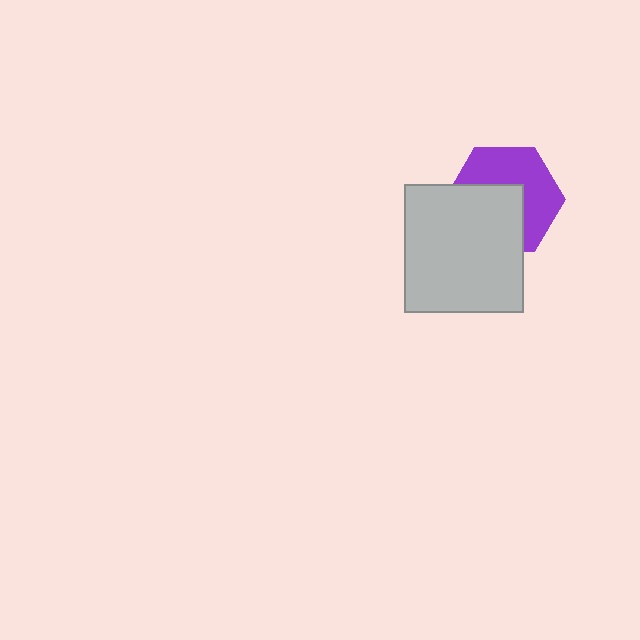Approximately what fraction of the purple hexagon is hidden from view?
Roughly 48% of the purple hexagon is hidden behind the light gray rectangle.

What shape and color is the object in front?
The object in front is a light gray rectangle.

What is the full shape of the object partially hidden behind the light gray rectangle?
The partially hidden object is a purple hexagon.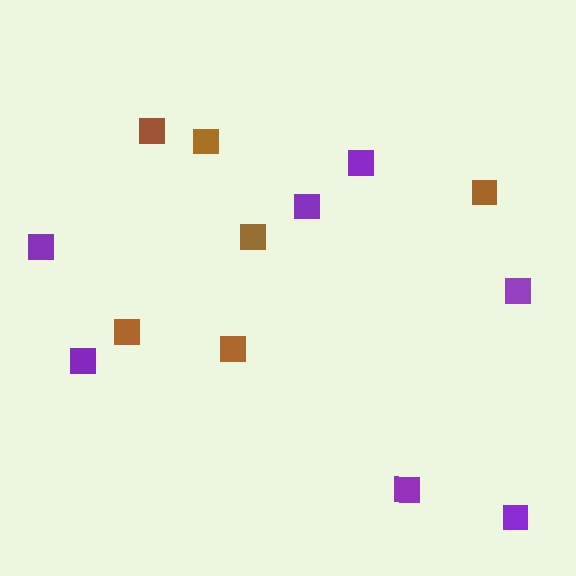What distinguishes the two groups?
There are 2 groups: one group of brown squares (6) and one group of purple squares (7).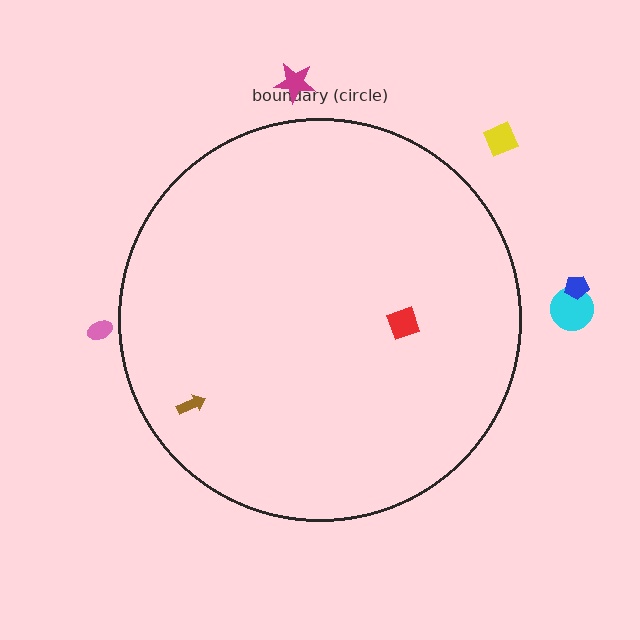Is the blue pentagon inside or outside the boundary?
Outside.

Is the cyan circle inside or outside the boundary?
Outside.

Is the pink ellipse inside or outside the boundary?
Outside.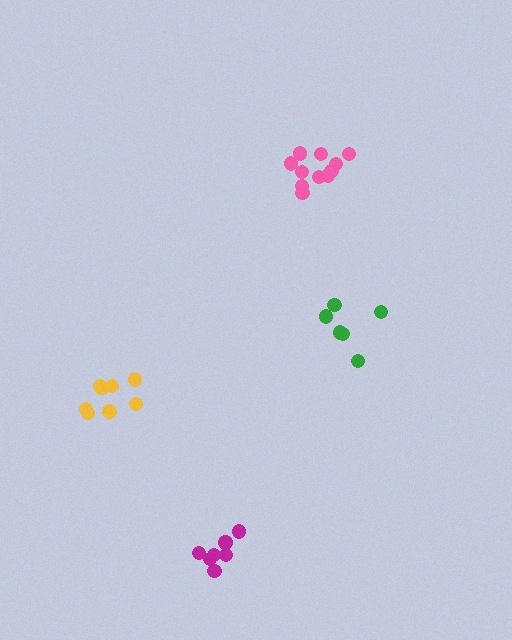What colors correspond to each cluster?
The clusters are colored: green, pink, magenta, yellow.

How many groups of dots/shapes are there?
There are 4 groups.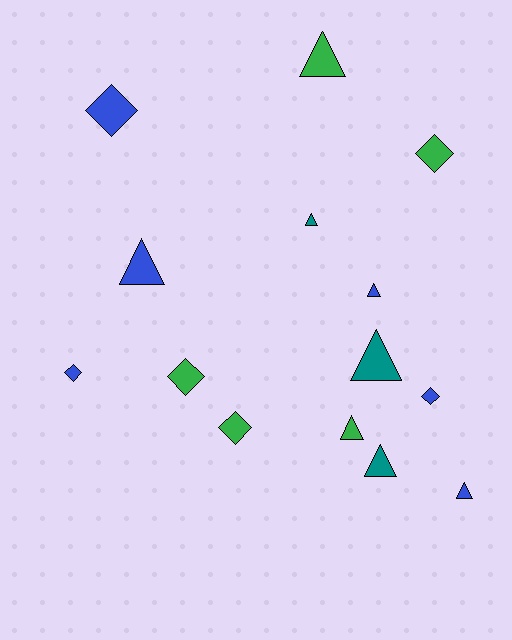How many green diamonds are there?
There are 3 green diamonds.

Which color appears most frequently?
Blue, with 6 objects.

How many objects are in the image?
There are 14 objects.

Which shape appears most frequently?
Triangle, with 8 objects.